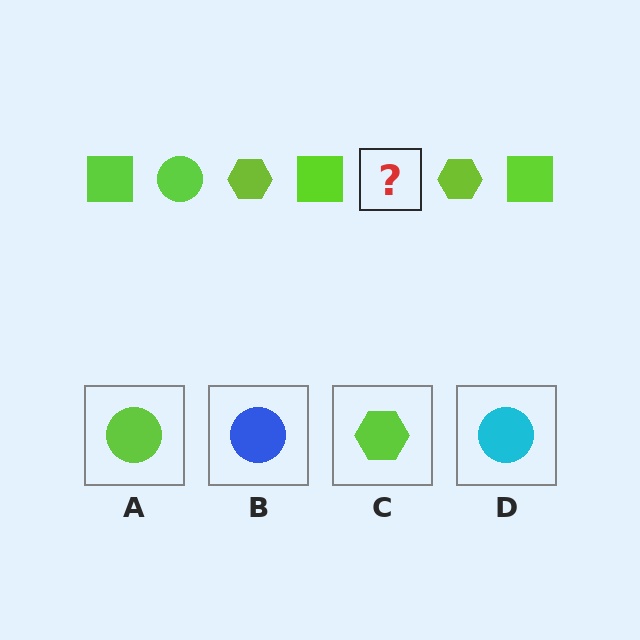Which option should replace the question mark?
Option A.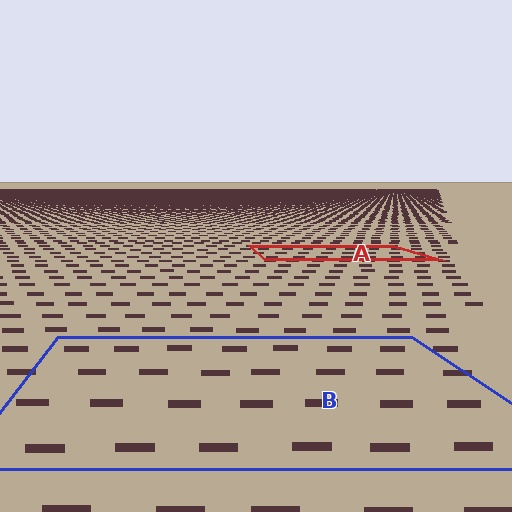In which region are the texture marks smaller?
The texture marks are smaller in region A, because it is farther away.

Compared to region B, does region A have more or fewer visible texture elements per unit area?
Region A has more texture elements per unit area — they are packed more densely because it is farther away.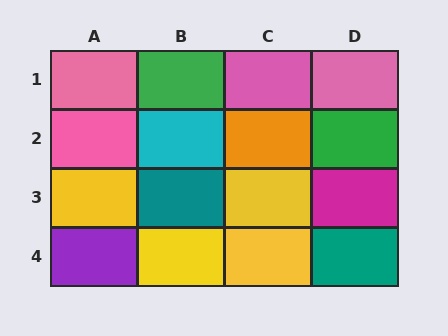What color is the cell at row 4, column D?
Teal.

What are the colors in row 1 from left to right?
Pink, green, pink, pink.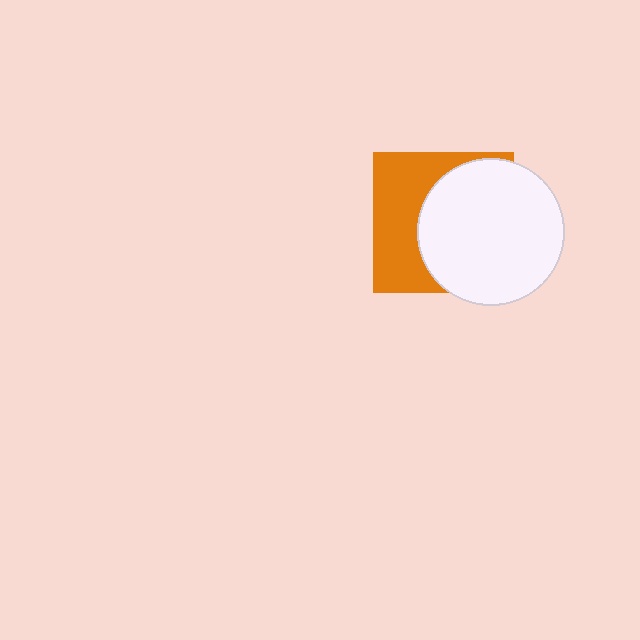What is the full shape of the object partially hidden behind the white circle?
The partially hidden object is an orange square.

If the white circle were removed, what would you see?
You would see the complete orange square.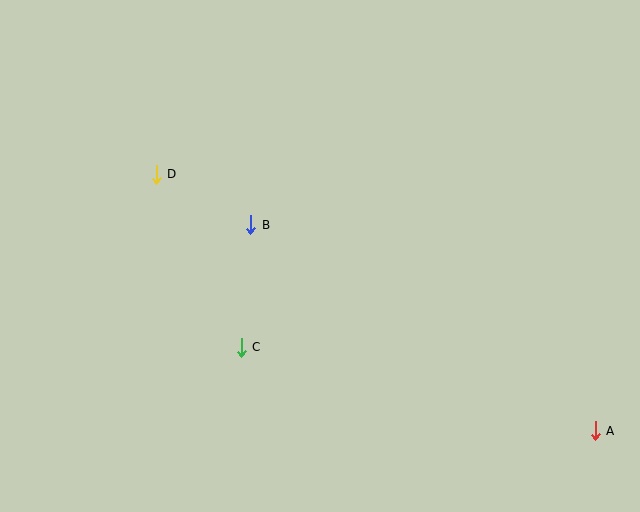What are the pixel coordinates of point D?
Point D is at (156, 174).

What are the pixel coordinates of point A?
Point A is at (595, 431).